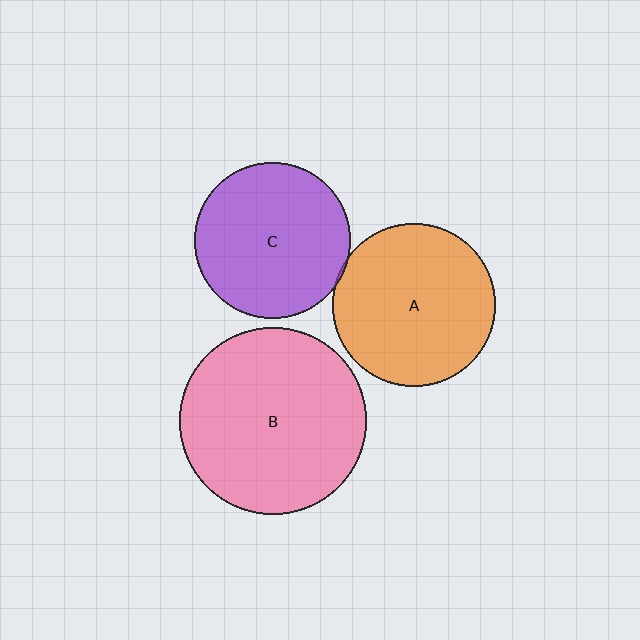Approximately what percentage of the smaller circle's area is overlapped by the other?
Approximately 5%.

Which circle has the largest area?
Circle B (pink).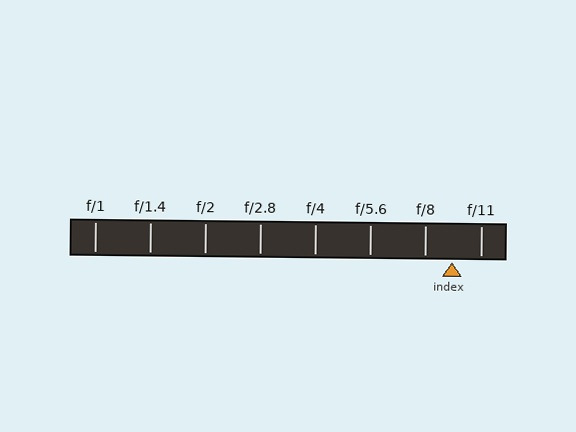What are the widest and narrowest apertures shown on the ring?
The widest aperture shown is f/1 and the narrowest is f/11.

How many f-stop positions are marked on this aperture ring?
There are 8 f-stop positions marked.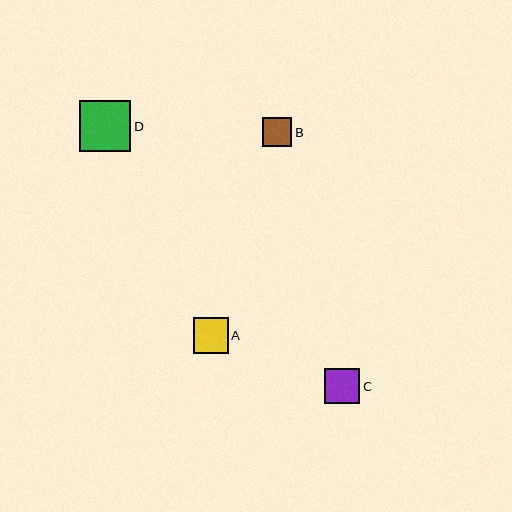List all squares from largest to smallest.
From largest to smallest: D, A, C, B.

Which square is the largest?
Square D is the largest with a size of approximately 51 pixels.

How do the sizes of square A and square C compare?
Square A and square C are approximately the same size.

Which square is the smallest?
Square B is the smallest with a size of approximately 29 pixels.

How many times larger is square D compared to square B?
Square D is approximately 1.8 times the size of square B.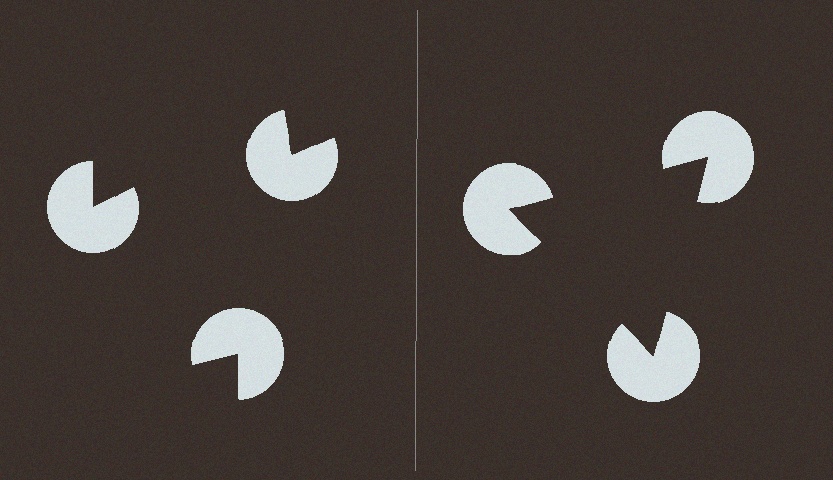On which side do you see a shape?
An illusory triangle appears on the right side. On the left side the wedge cuts are rotated, so no coherent shape forms.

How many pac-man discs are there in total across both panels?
6 — 3 on each side.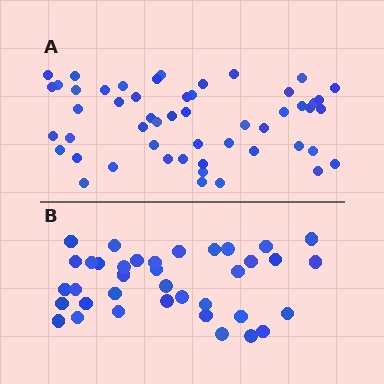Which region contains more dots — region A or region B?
Region A (the top region) has more dots.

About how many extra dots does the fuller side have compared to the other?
Region A has approximately 15 more dots than region B.